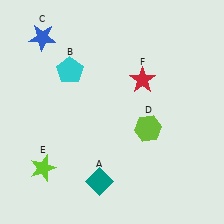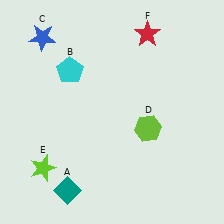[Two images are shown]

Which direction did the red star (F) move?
The red star (F) moved up.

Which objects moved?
The objects that moved are: the teal diamond (A), the red star (F).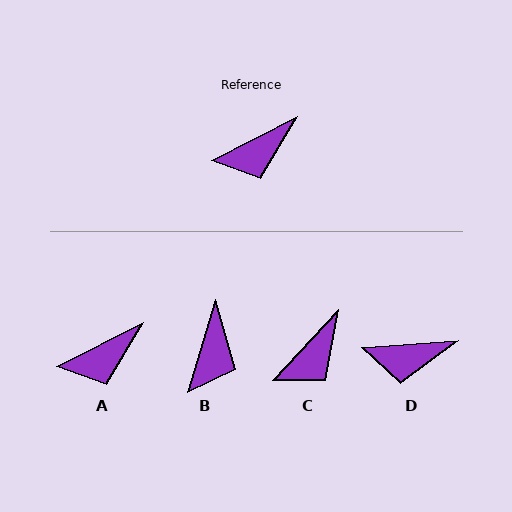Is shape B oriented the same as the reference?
No, it is off by about 46 degrees.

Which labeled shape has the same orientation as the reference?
A.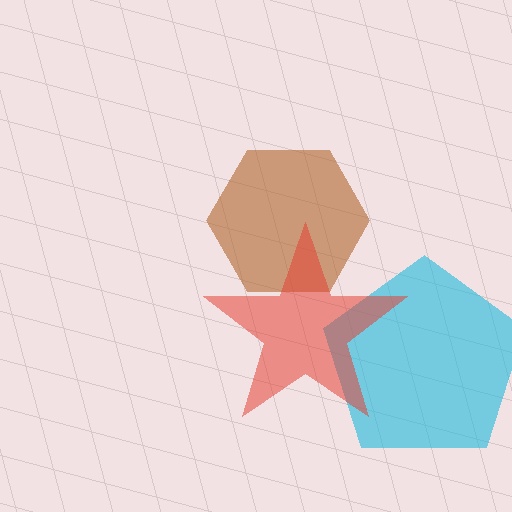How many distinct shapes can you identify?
There are 3 distinct shapes: a cyan pentagon, a brown hexagon, a red star.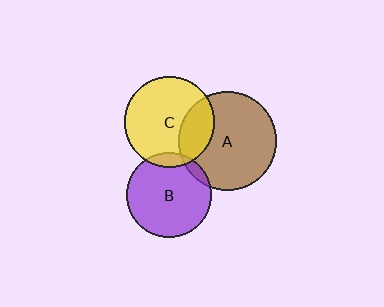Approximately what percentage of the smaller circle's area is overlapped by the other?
Approximately 25%.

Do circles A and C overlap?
Yes.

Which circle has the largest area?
Circle A (brown).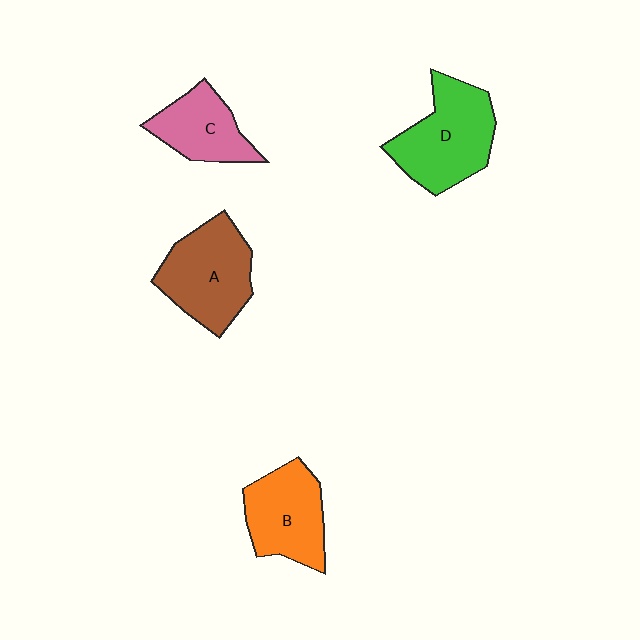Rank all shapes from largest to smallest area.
From largest to smallest: D (green), A (brown), B (orange), C (pink).